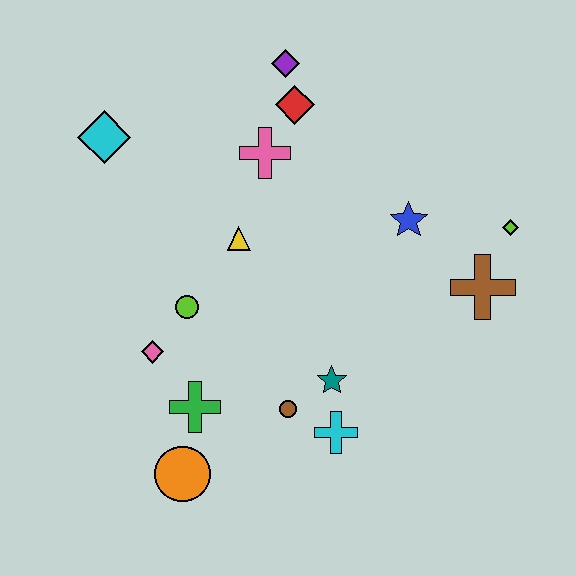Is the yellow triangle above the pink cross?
No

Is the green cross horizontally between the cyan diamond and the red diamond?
Yes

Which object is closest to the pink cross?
The red diamond is closest to the pink cross.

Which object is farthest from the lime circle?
The lime diamond is farthest from the lime circle.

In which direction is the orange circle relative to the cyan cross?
The orange circle is to the left of the cyan cross.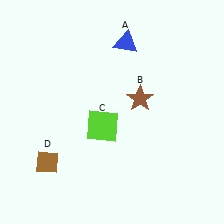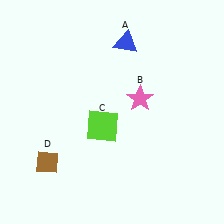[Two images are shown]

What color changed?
The star (B) changed from brown in Image 1 to pink in Image 2.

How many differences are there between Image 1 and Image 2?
There is 1 difference between the two images.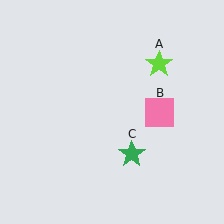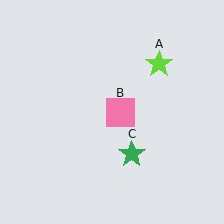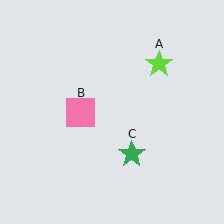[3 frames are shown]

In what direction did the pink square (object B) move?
The pink square (object B) moved left.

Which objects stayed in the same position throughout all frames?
Lime star (object A) and green star (object C) remained stationary.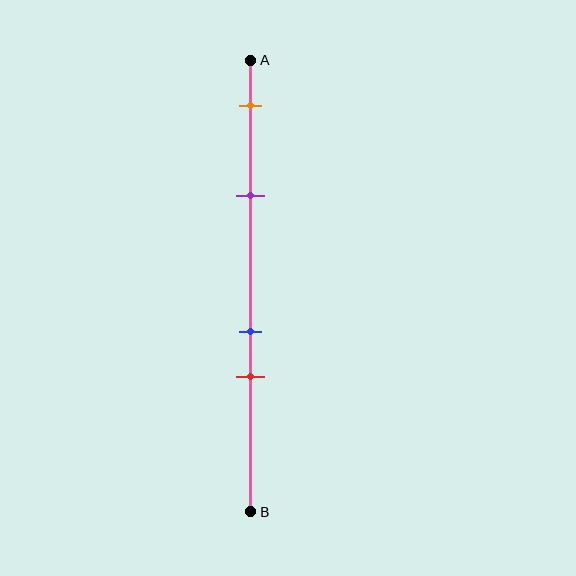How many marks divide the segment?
There are 4 marks dividing the segment.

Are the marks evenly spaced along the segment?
No, the marks are not evenly spaced.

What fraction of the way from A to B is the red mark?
The red mark is approximately 70% (0.7) of the way from A to B.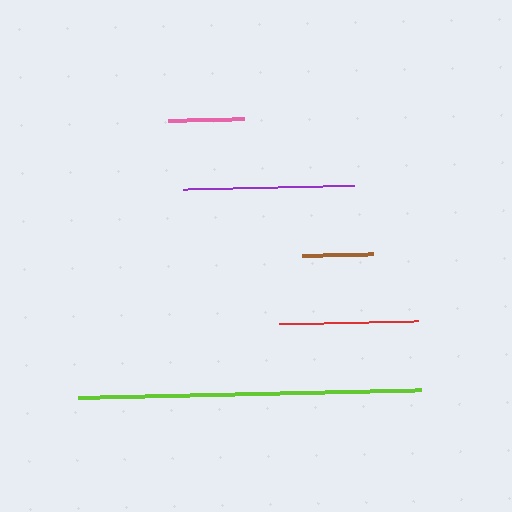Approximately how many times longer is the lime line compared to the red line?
The lime line is approximately 2.5 times the length of the red line.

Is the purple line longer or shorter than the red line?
The purple line is longer than the red line.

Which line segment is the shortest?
The brown line is the shortest at approximately 71 pixels.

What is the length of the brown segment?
The brown segment is approximately 71 pixels long.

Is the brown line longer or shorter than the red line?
The red line is longer than the brown line.